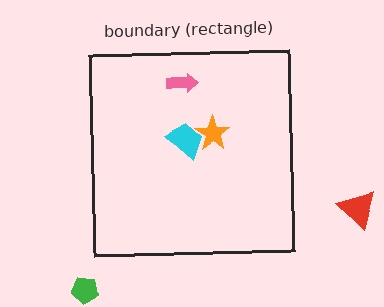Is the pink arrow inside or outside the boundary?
Inside.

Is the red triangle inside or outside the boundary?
Outside.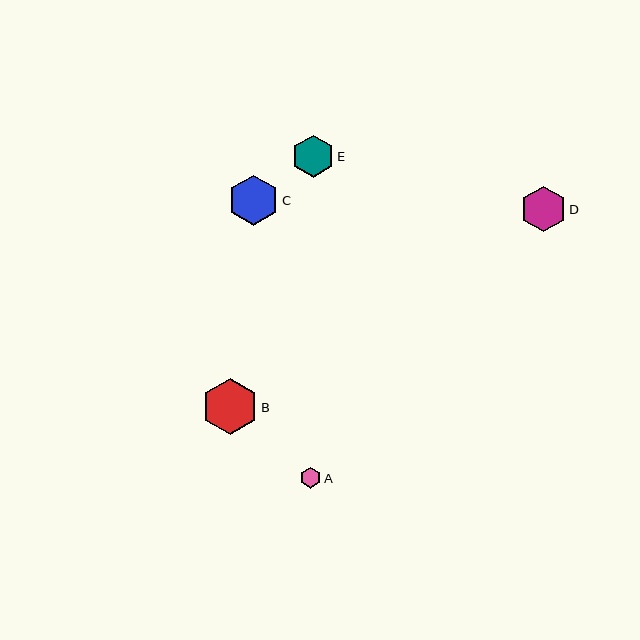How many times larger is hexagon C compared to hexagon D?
Hexagon C is approximately 1.1 times the size of hexagon D.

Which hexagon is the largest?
Hexagon B is the largest with a size of approximately 56 pixels.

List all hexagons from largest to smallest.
From largest to smallest: B, C, D, E, A.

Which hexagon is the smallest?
Hexagon A is the smallest with a size of approximately 21 pixels.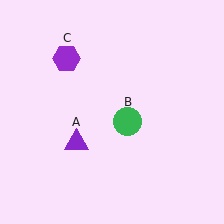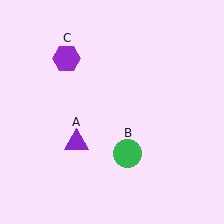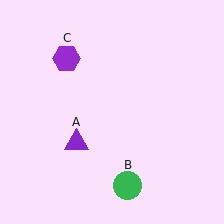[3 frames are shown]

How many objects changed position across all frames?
1 object changed position: green circle (object B).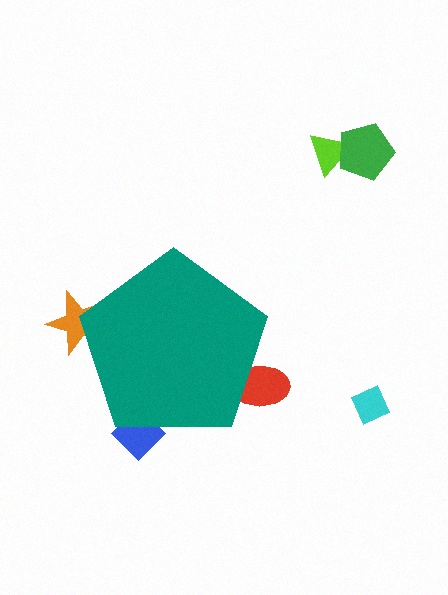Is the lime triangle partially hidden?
No, the lime triangle is fully visible.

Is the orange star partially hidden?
Yes, the orange star is partially hidden behind the teal pentagon.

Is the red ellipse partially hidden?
Yes, the red ellipse is partially hidden behind the teal pentagon.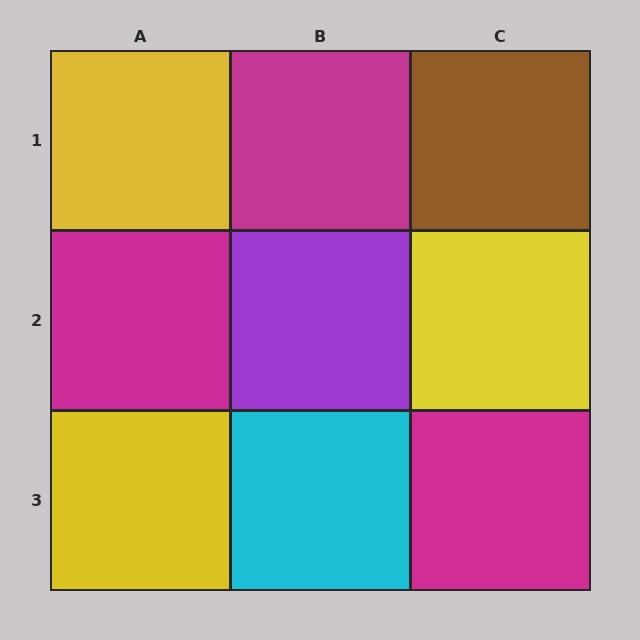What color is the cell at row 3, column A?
Yellow.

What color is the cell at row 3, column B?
Cyan.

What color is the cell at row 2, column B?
Purple.